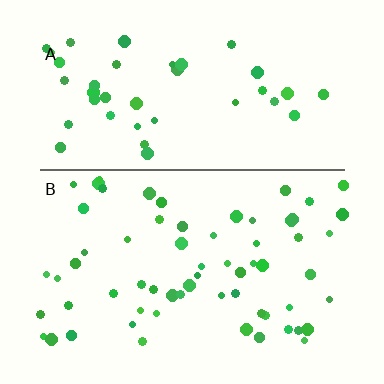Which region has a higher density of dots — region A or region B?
B (the bottom).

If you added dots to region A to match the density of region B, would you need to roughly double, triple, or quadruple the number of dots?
Approximately double.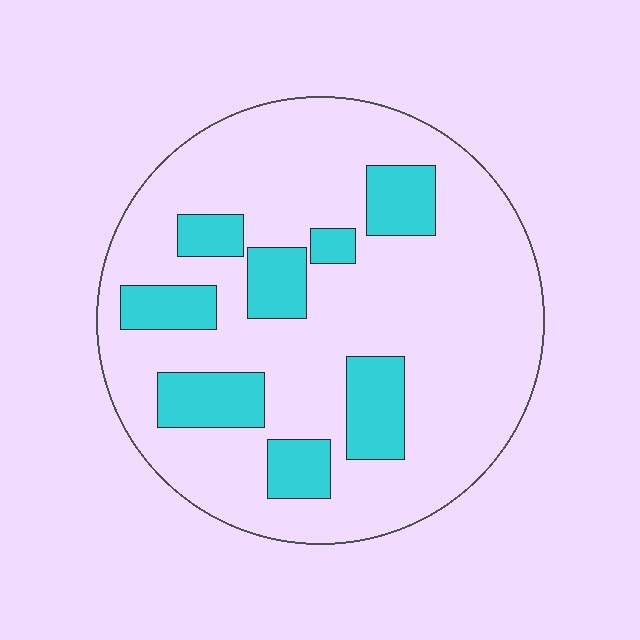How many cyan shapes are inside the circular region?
8.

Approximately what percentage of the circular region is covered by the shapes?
Approximately 20%.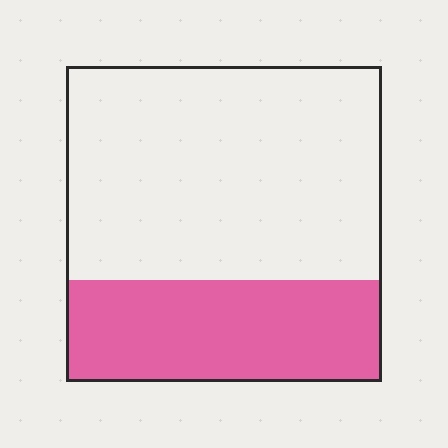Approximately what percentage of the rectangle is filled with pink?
Approximately 30%.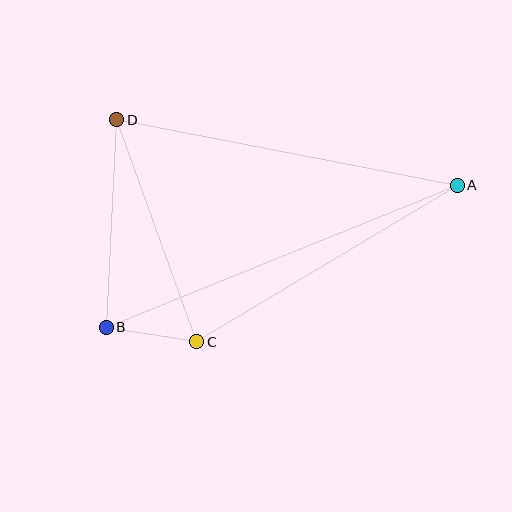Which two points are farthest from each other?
Points A and B are farthest from each other.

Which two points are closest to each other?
Points B and C are closest to each other.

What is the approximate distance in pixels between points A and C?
The distance between A and C is approximately 304 pixels.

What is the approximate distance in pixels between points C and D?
The distance between C and D is approximately 236 pixels.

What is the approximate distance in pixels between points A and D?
The distance between A and D is approximately 347 pixels.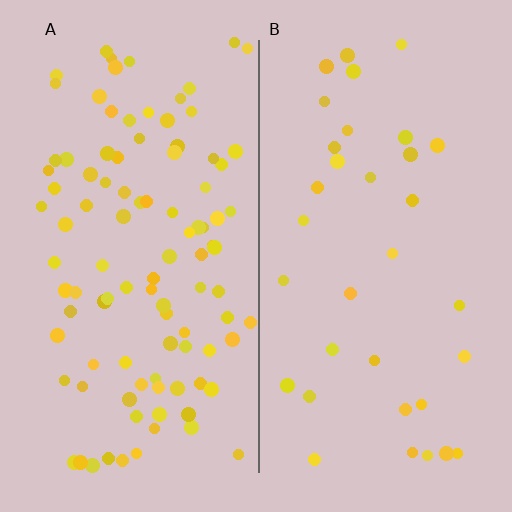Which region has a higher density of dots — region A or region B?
A (the left).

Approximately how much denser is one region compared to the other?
Approximately 2.9× — region A over region B.